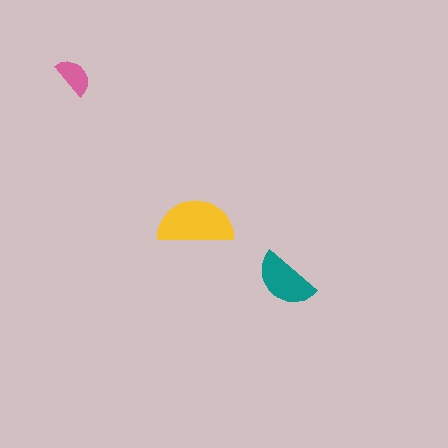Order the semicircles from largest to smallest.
the yellow one, the teal one, the pink one.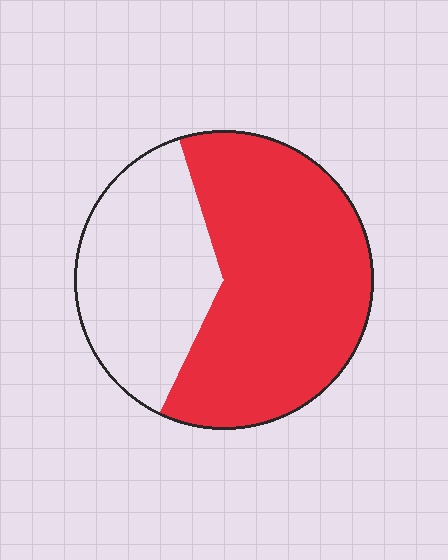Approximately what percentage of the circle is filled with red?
Approximately 60%.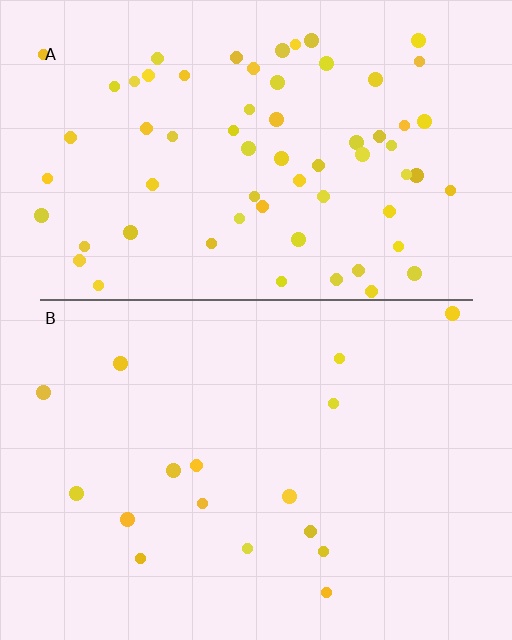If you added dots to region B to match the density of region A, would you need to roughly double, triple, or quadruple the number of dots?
Approximately quadruple.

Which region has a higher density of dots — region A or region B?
A (the top).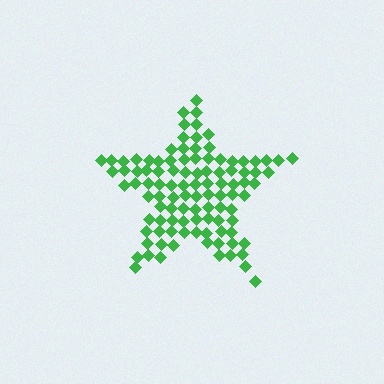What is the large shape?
The large shape is a star.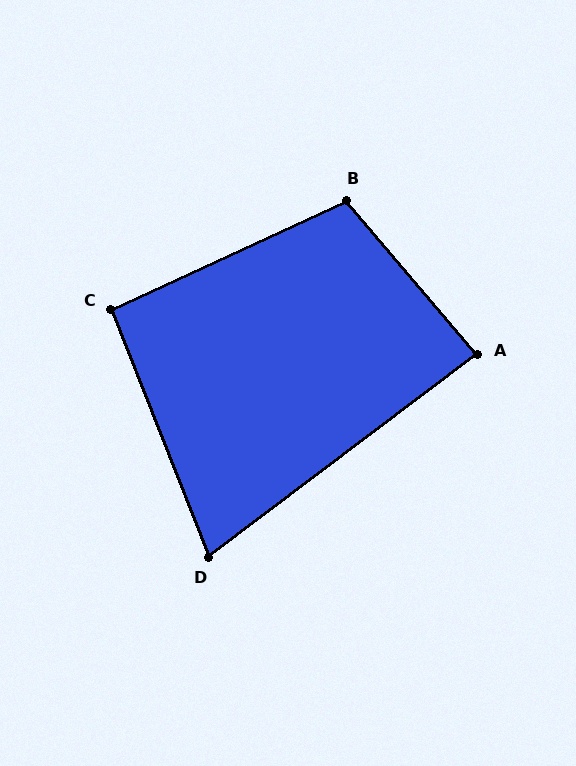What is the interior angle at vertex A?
Approximately 87 degrees (approximately right).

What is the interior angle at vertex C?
Approximately 93 degrees (approximately right).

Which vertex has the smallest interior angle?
D, at approximately 75 degrees.